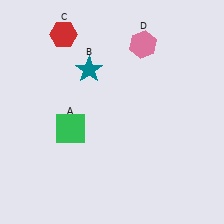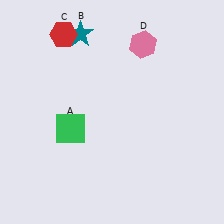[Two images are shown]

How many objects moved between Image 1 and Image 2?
1 object moved between the two images.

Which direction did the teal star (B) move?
The teal star (B) moved up.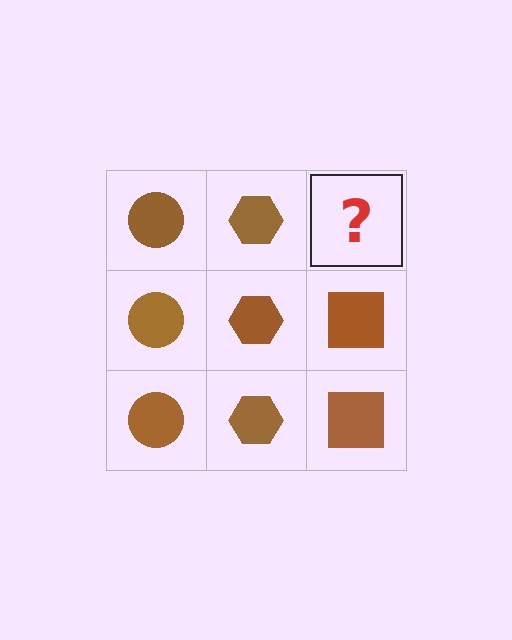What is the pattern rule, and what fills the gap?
The rule is that each column has a consistent shape. The gap should be filled with a brown square.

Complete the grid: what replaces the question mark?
The question mark should be replaced with a brown square.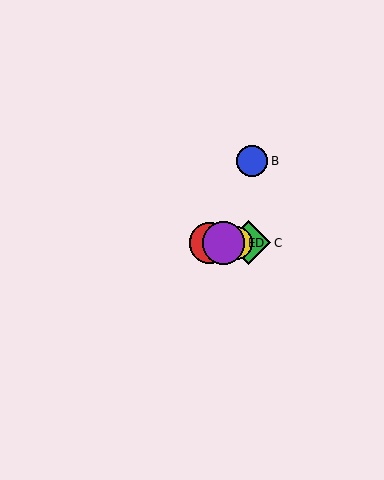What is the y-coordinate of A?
Object A is at y≈243.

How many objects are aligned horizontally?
4 objects (A, C, D, E) are aligned horizontally.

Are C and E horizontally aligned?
Yes, both are at y≈243.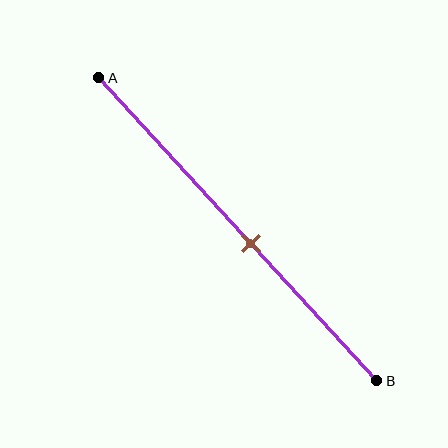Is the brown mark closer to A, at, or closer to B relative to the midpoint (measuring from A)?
The brown mark is closer to point B than the midpoint of segment AB.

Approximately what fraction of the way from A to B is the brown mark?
The brown mark is approximately 55% of the way from A to B.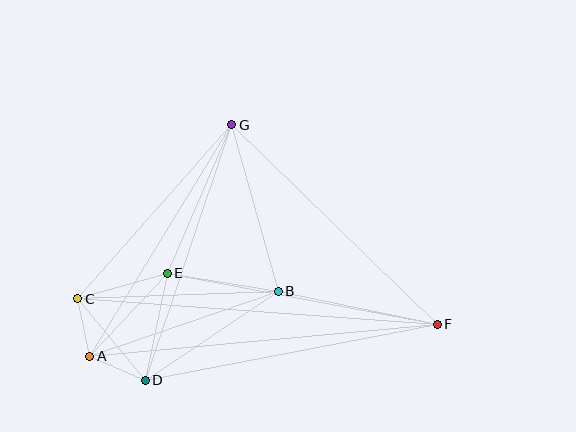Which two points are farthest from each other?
Points C and F are farthest from each other.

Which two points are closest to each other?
Points A and C are closest to each other.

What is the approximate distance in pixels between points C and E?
The distance between C and E is approximately 93 pixels.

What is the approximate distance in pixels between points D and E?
The distance between D and E is approximately 110 pixels.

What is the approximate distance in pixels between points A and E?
The distance between A and E is approximately 114 pixels.